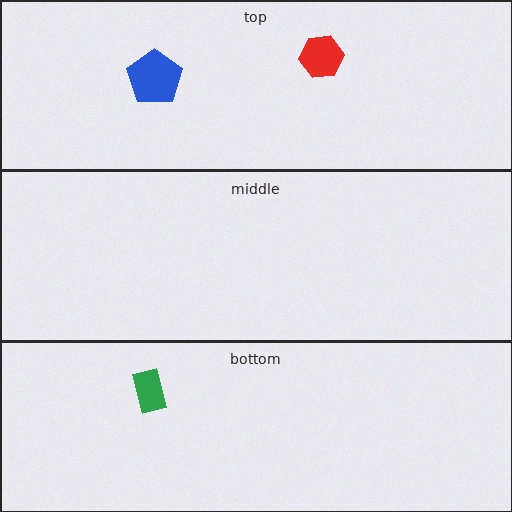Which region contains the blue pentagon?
The top region.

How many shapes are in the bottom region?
1.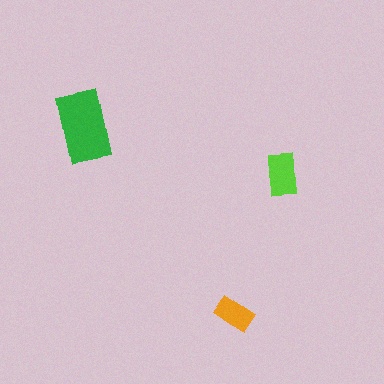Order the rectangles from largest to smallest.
the green one, the lime one, the orange one.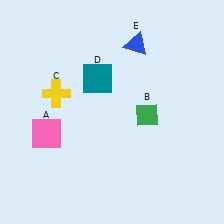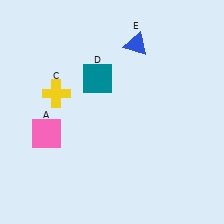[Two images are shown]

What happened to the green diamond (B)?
The green diamond (B) was removed in Image 2. It was in the bottom-right area of Image 1.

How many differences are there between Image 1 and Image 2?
There is 1 difference between the two images.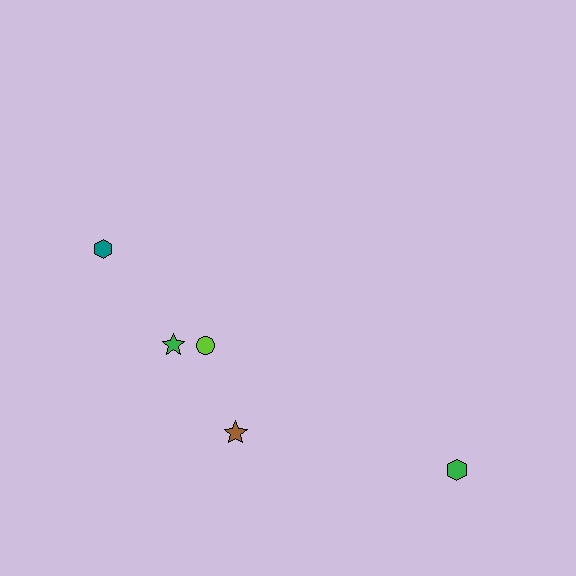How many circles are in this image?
There is 1 circle.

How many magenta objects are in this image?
There are no magenta objects.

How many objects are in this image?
There are 5 objects.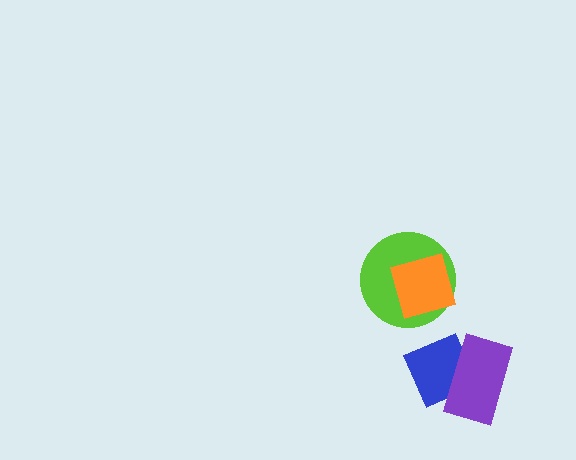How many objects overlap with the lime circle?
1 object overlaps with the lime circle.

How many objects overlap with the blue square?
1 object overlaps with the blue square.